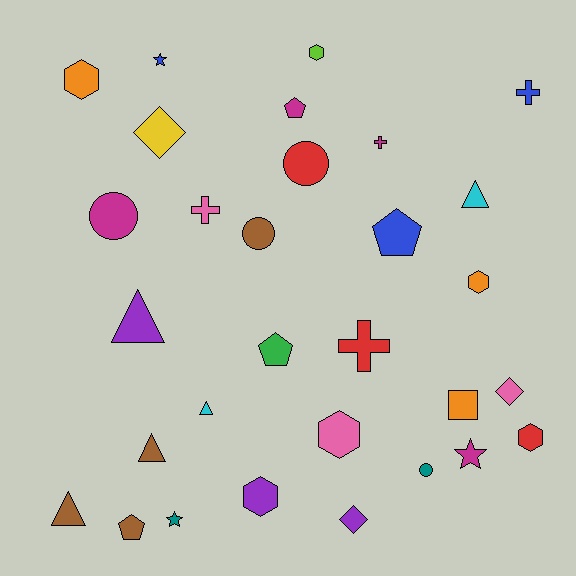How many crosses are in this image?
There are 4 crosses.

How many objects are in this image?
There are 30 objects.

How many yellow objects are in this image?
There is 1 yellow object.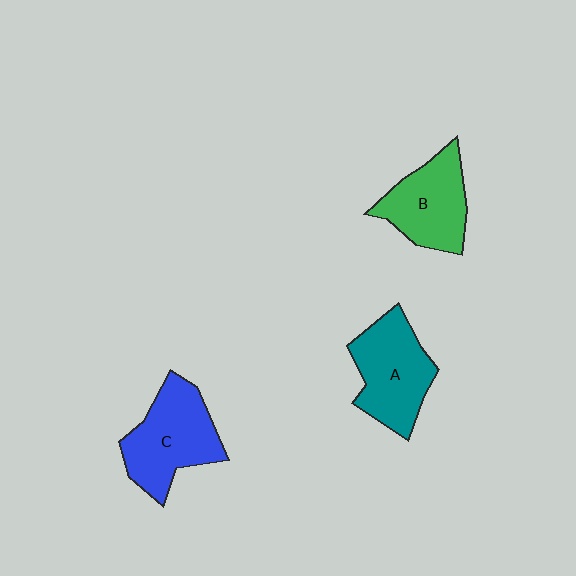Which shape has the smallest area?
Shape B (green).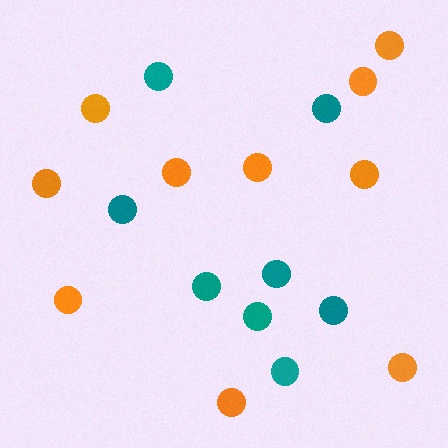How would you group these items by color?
There are 2 groups: one group of orange circles (10) and one group of teal circles (8).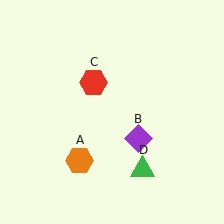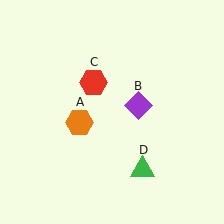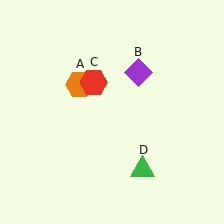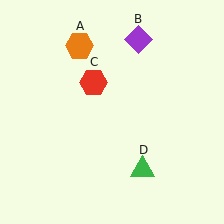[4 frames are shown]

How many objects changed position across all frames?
2 objects changed position: orange hexagon (object A), purple diamond (object B).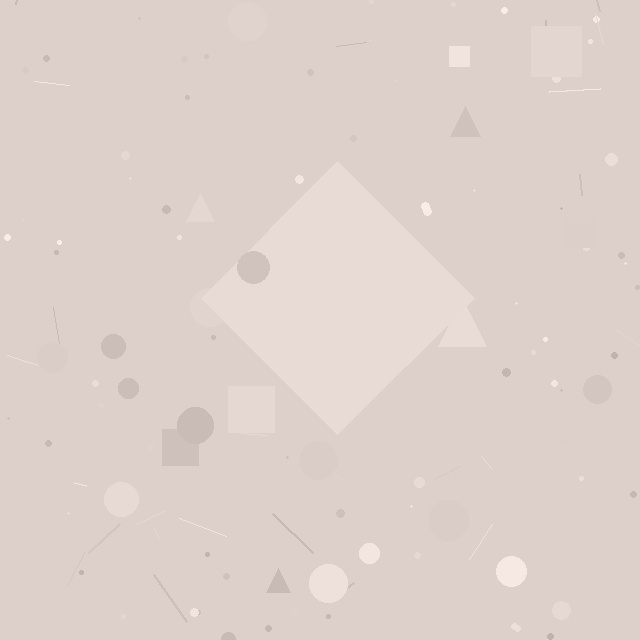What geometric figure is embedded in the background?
A diamond is embedded in the background.